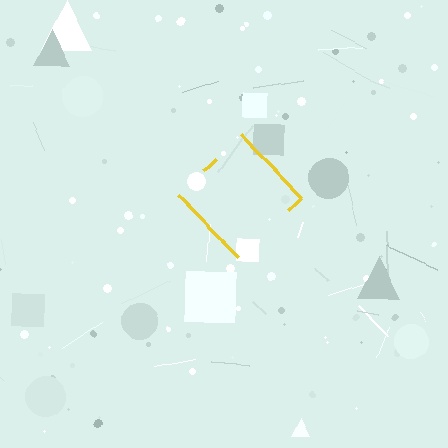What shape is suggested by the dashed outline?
The dashed outline suggests a diamond.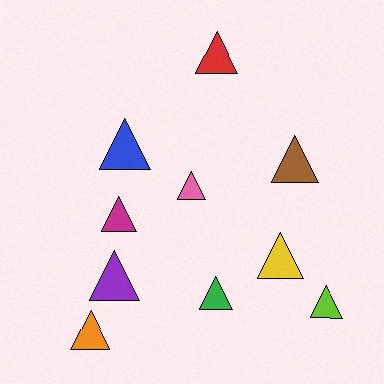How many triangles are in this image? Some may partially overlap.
There are 10 triangles.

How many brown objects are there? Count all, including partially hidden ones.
There is 1 brown object.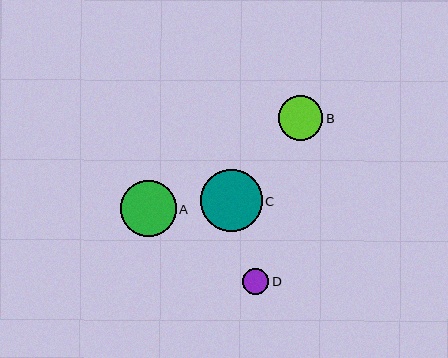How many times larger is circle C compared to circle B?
Circle C is approximately 1.4 times the size of circle B.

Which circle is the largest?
Circle C is the largest with a size of approximately 62 pixels.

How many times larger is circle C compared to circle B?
Circle C is approximately 1.4 times the size of circle B.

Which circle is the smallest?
Circle D is the smallest with a size of approximately 26 pixels.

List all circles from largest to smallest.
From largest to smallest: C, A, B, D.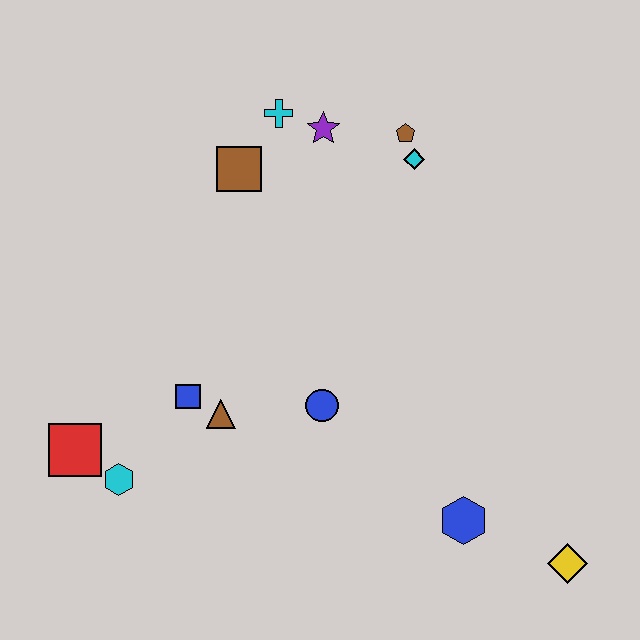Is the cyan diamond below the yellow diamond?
No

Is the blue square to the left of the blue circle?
Yes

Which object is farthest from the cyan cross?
The yellow diamond is farthest from the cyan cross.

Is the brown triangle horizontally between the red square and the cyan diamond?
Yes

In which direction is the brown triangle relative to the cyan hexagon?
The brown triangle is to the right of the cyan hexagon.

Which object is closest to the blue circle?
The brown triangle is closest to the blue circle.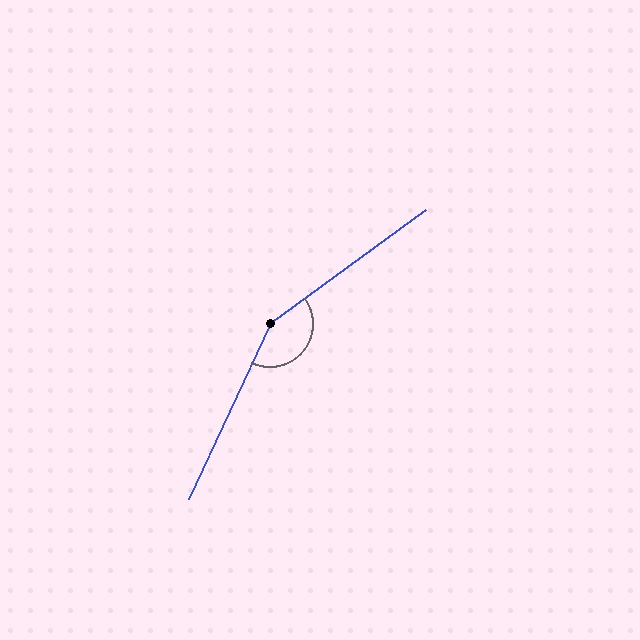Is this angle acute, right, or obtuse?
It is obtuse.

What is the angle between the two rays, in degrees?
Approximately 151 degrees.